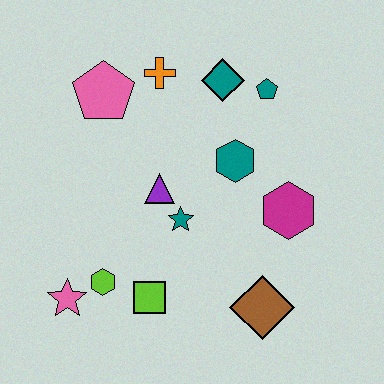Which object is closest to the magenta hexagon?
The teal hexagon is closest to the magenta hexagon.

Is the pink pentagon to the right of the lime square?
No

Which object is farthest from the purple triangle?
The brown diamond is farthest from the purple triangle.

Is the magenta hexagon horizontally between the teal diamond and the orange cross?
No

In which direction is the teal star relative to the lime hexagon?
The teal star is to the right of the lime hexagon.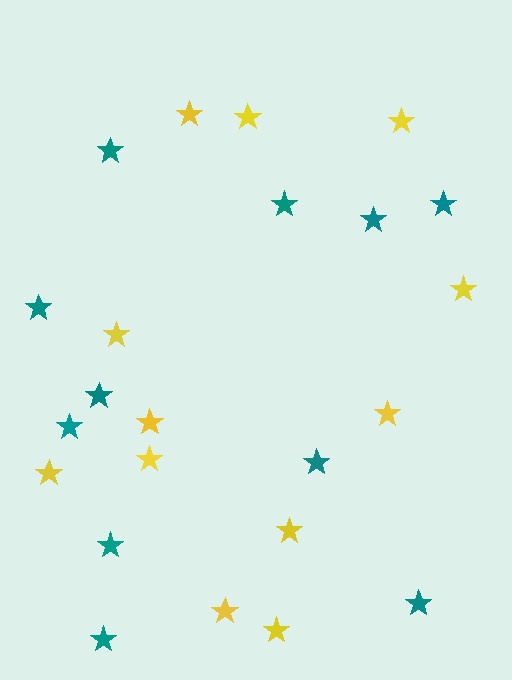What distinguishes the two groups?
There are 2 groups: one group of teal stars (11) and one group of yellow stars (12).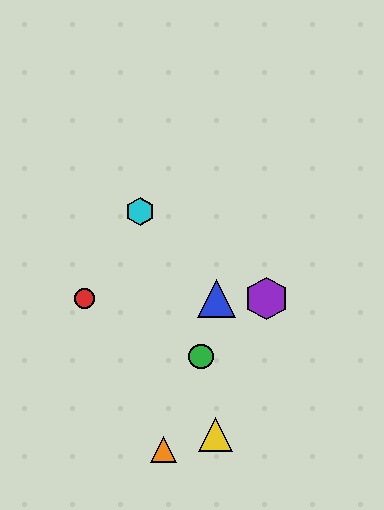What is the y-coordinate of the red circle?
The red circle is at y≈299.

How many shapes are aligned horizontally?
3 shapes (the red circle, the blue triangle, the purple hexagon) are aligned horizontally.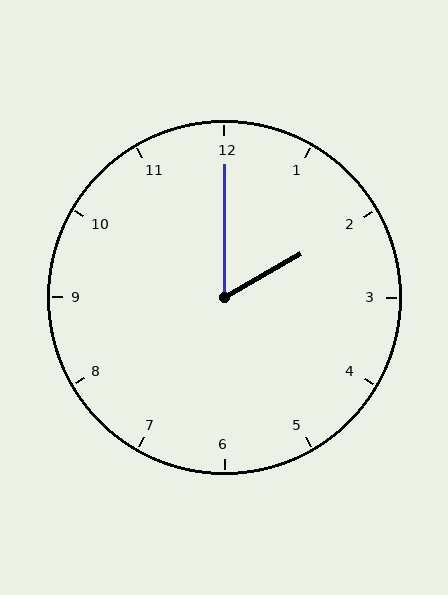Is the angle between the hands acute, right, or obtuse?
It is acute.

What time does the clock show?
2:00.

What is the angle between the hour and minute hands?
Approximately 60 degrees.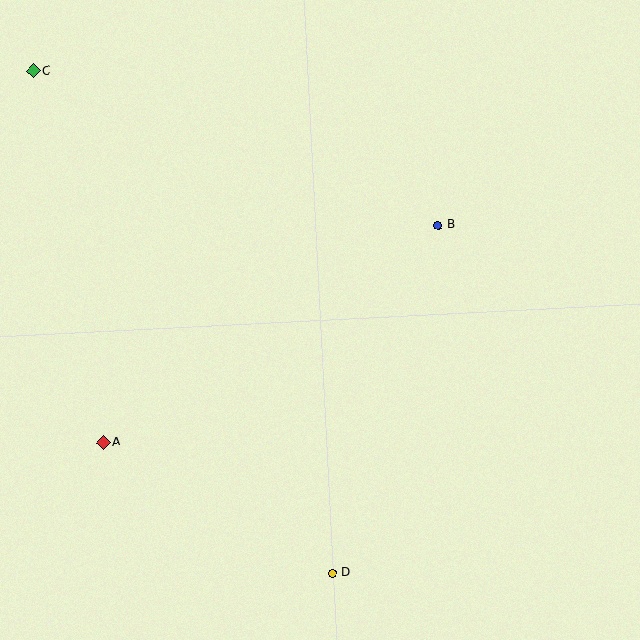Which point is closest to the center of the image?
Point B at (438, 225) is closest to the center.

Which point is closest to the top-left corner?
Point C is closest to the top-left corner.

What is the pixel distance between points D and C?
The distance between D and C is 584 pixels.